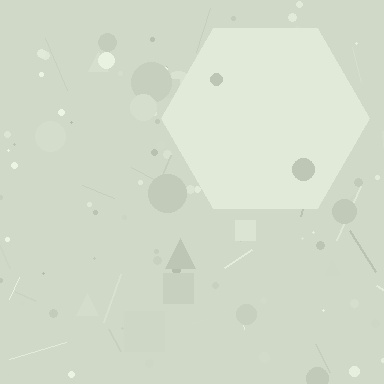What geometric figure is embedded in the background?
A hexagon is embedded in the background.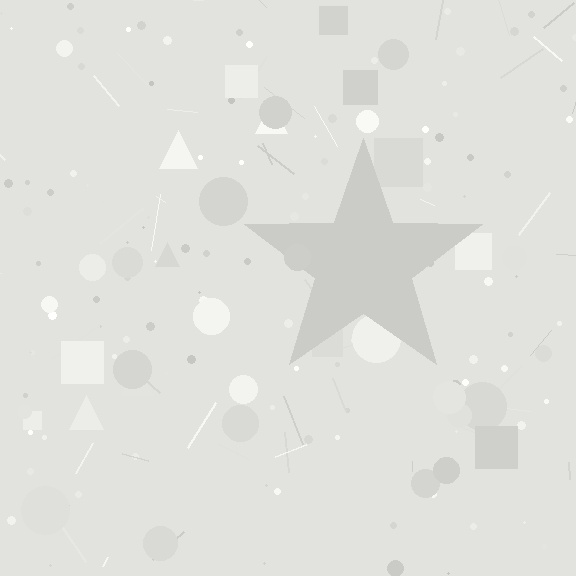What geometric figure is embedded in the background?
A star is embedded in the background.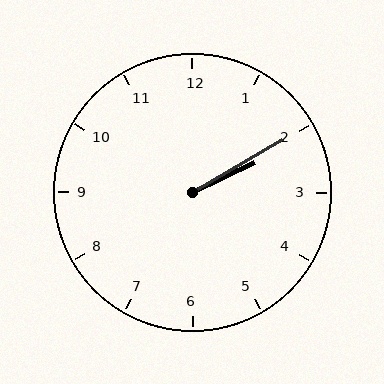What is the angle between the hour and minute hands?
Approximately 5 degrees.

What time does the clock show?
2:10.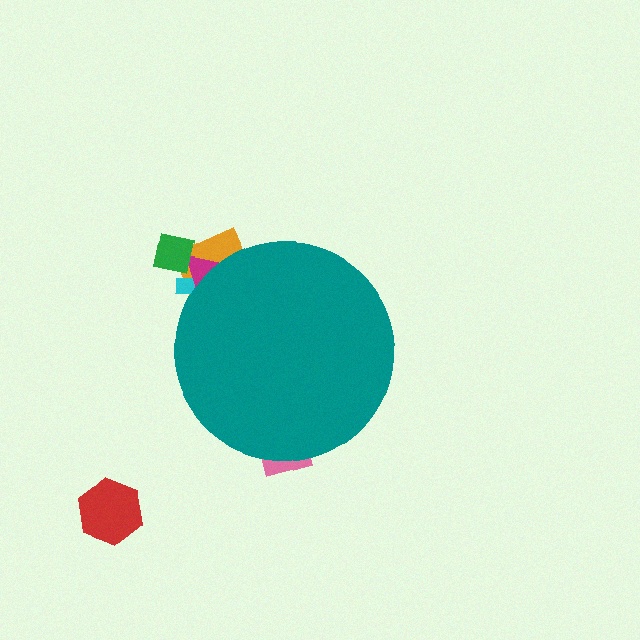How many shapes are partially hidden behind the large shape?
4 shapes are partially hidden.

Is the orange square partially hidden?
Yes, the orange square is partially hidden behind the teal circle.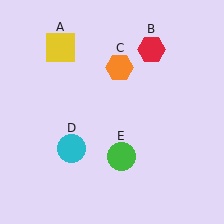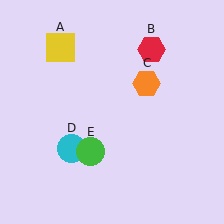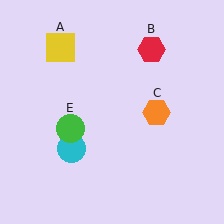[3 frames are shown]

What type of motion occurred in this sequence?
The orange hexagon (object C), green circle (object E) rotated clockwise around the center of the scene.